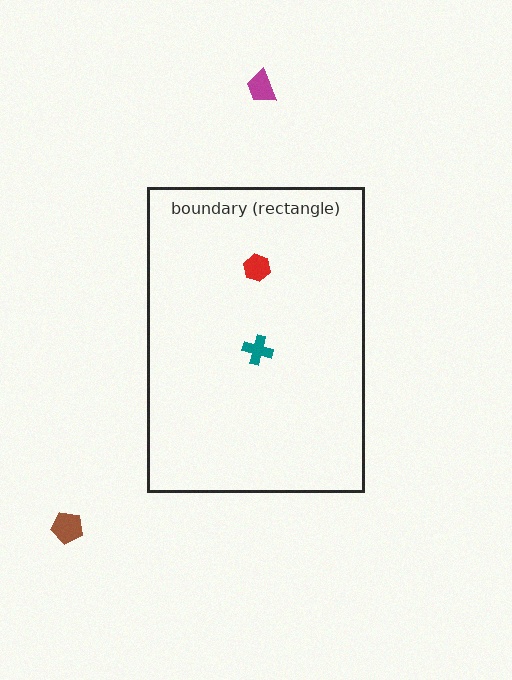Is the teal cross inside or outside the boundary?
Inside.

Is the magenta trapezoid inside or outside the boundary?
Outside.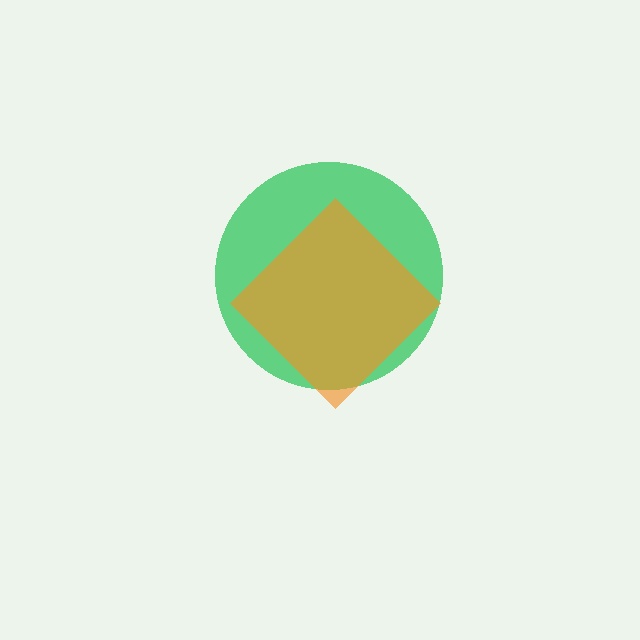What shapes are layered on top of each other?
The layered shapes are: a green circle, an orange diamond.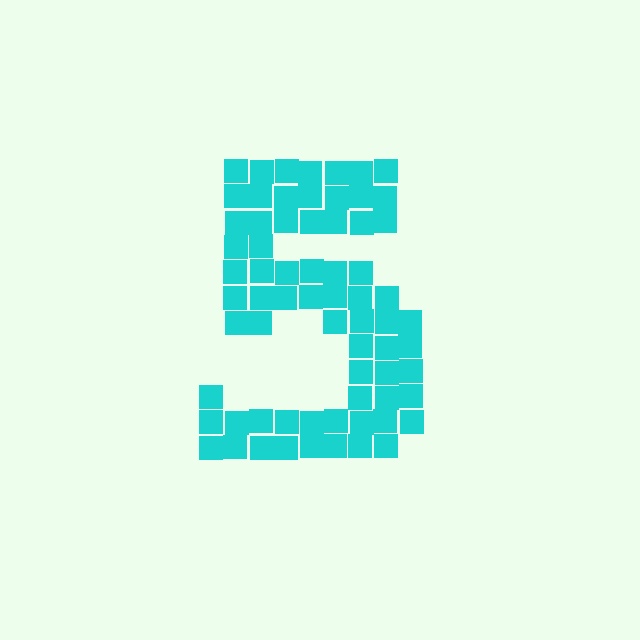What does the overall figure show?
The overall figure shows the digit 5.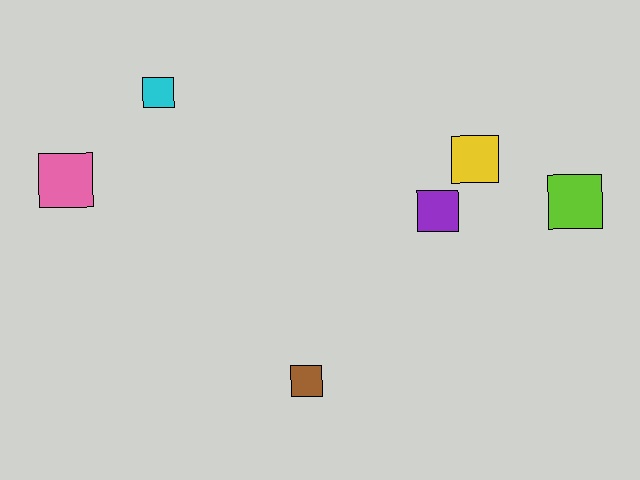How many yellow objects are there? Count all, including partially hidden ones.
There is 1 yellow object.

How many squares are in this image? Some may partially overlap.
There are 6 squares.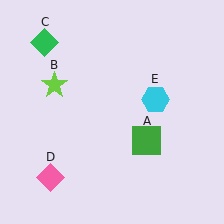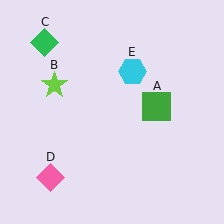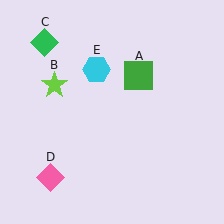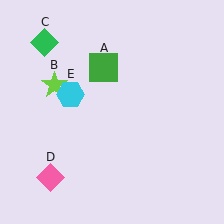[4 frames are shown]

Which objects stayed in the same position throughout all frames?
Lime star (object B) and green diamond (object C) and pink diamond (object D) remained stationary.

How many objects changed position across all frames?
2 objects changed position: green square (object A), cyan hexagon (object E).